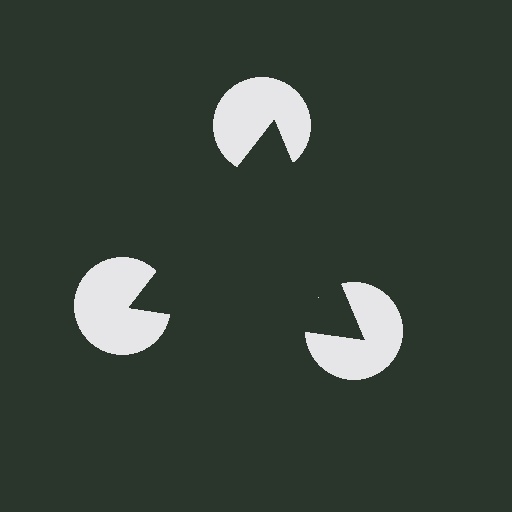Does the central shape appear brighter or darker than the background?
It typically appears slightly darker than the background, even though no actual brightness change is drawn.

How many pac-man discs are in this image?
There are 3 — one at each vertex of the illusory triangle.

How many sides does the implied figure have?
3 sides.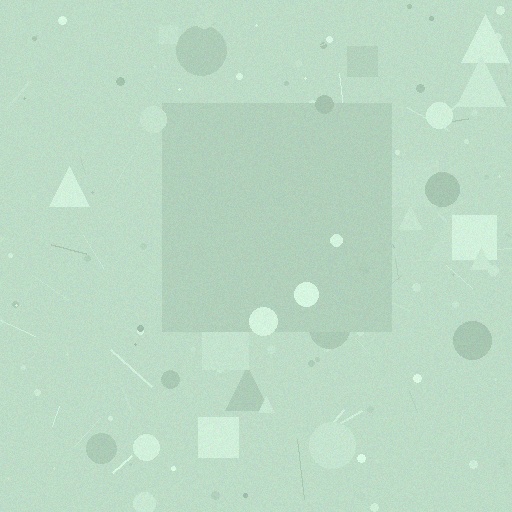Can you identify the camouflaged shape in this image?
The camouflaged shape is a square.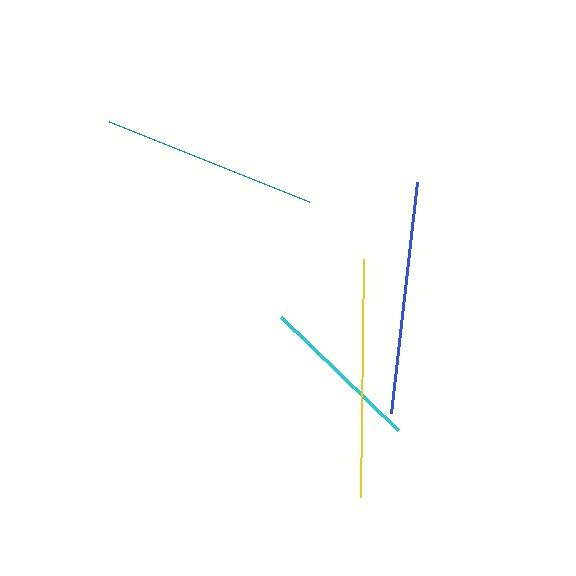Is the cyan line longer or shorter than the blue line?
The blue line is longer than the cyan line.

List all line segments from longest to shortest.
From longest to shortest: yellow, blue, teal, cyan.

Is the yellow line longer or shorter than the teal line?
The yellow line is longer than the teal line.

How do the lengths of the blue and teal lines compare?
The blue and teal lines are approximately the same length.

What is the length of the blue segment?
The blue segment is approximately 232 pixels long.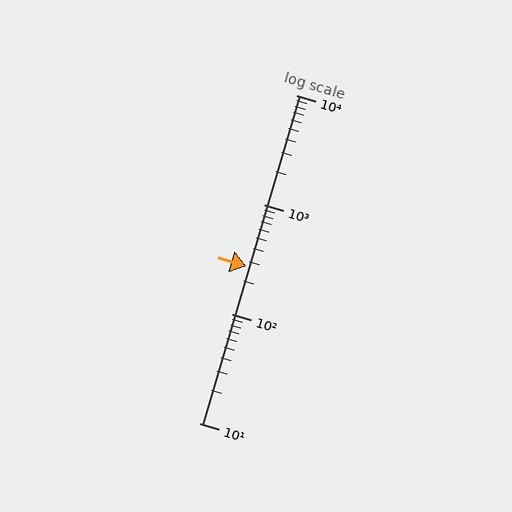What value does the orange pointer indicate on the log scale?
The pointer indicates approximately 270.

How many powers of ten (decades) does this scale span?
The scale spans 3 decades, from 10 to 10000.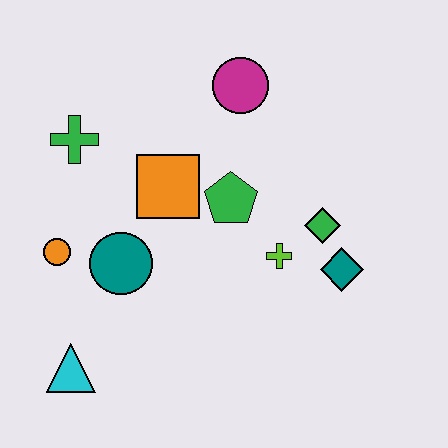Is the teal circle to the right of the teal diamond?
No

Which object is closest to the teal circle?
The orange circle is closest to the teal circle.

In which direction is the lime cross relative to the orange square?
The lime cross is to the right of the orange square.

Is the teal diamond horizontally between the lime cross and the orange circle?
No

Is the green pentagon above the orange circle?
Yes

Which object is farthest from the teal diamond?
The green cross is farthest from the teal diamond.